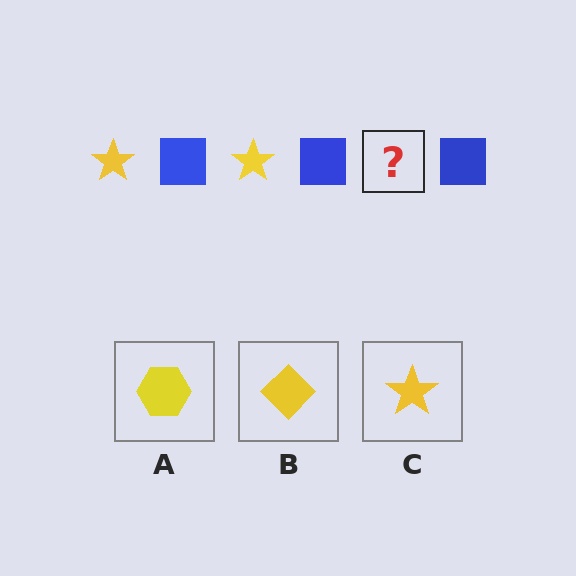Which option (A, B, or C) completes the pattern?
C.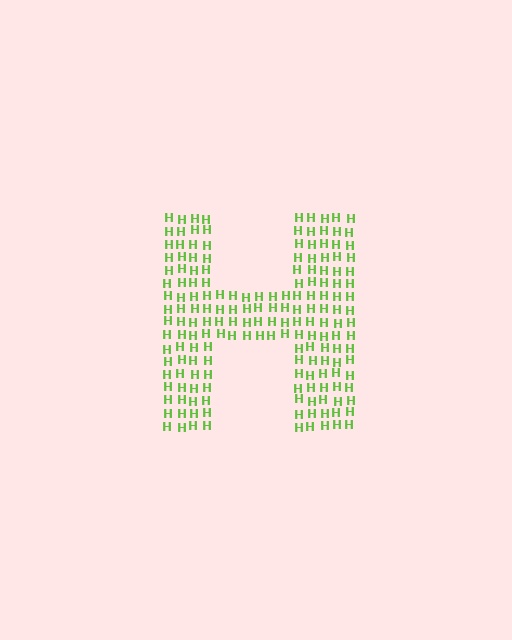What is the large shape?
The large shape is the letter H.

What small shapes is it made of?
It is made of small letter H's.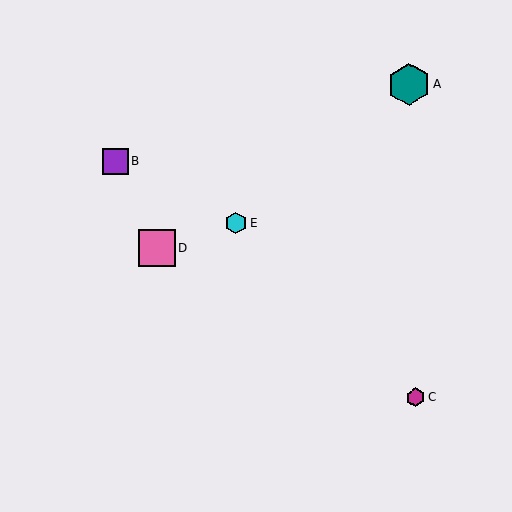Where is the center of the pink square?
The center of the pink square is at (157, 249).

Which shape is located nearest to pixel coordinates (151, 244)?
The pink square (labeled D) at (157, 249) is nearest to that location.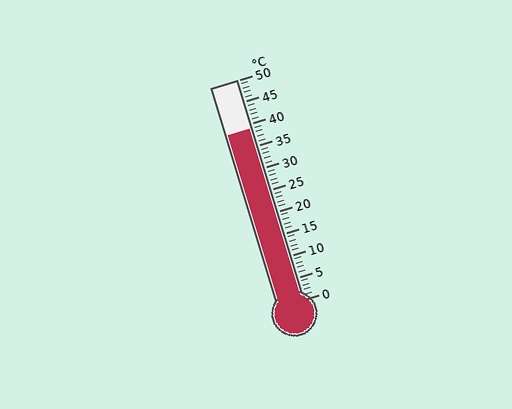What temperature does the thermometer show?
The thermometer shows approximately 39°C.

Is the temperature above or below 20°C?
The temperature is above 20°C.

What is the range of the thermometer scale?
The thermometer scale ranges from 0°C to 50°C.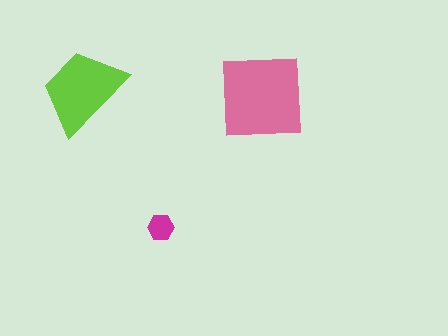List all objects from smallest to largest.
The magenta hexagon, the lime trapezoid, the pink square.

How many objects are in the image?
There are 3 objects in the image.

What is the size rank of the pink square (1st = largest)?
1st.